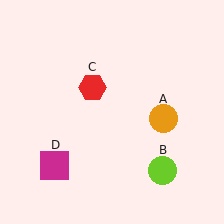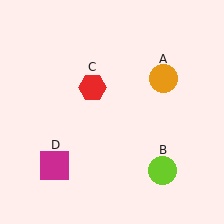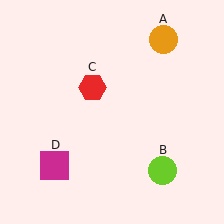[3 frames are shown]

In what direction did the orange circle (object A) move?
The orange circle (object A) moved up.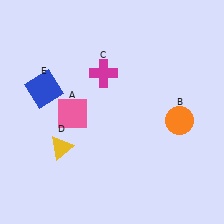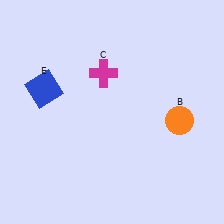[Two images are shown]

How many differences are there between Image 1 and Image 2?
There are 2 differences between the two images.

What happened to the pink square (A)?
The pink square (A) was removed in Image 2. It was in the bottom-left area of Image 1.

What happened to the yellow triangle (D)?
The yellow triangle (D) was removed in Image 2. It was in the bottom-left area of Image 1.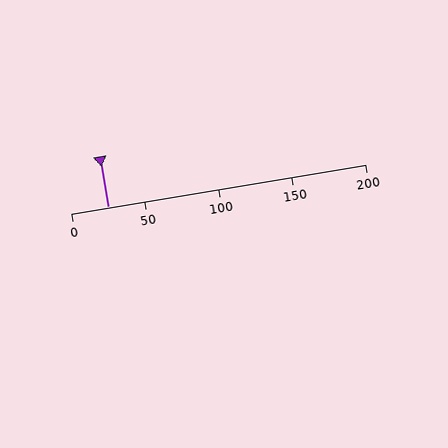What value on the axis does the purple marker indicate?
The marker indicates approximately 25.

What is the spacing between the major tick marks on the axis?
The major ticks are spaced 50 apart.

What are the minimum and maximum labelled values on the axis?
The axis runs from 0 to 200.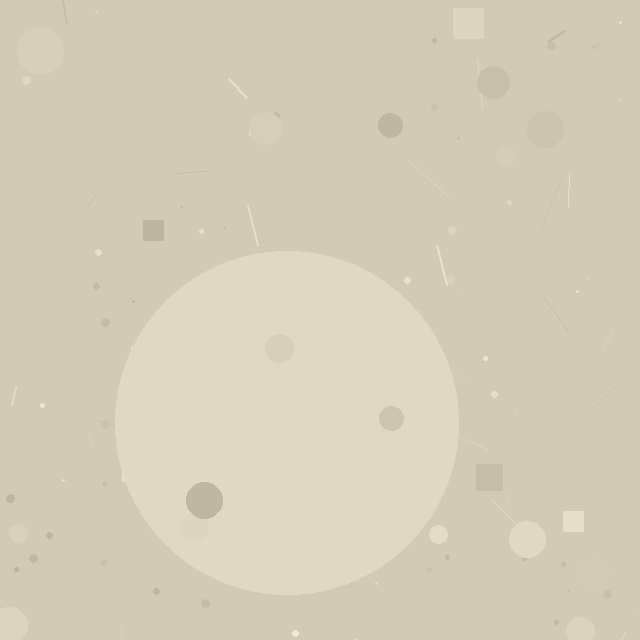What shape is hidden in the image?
A circle is hidden in the image.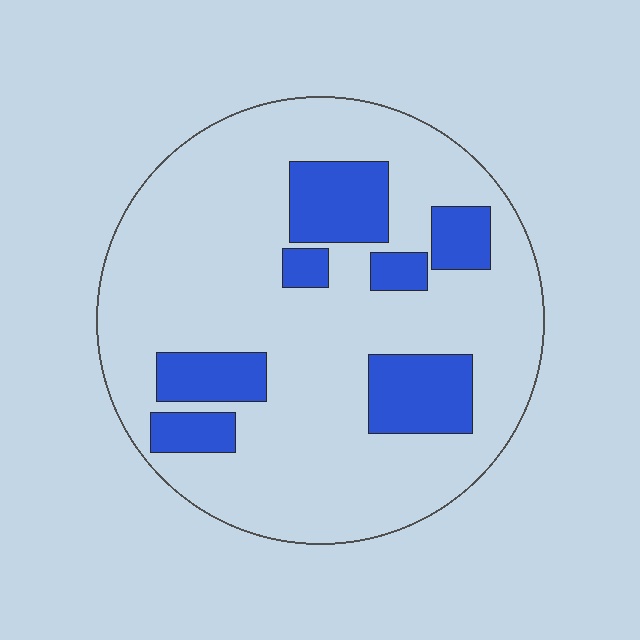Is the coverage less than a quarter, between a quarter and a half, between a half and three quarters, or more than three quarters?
Less than a quarter.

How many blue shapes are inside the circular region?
7.